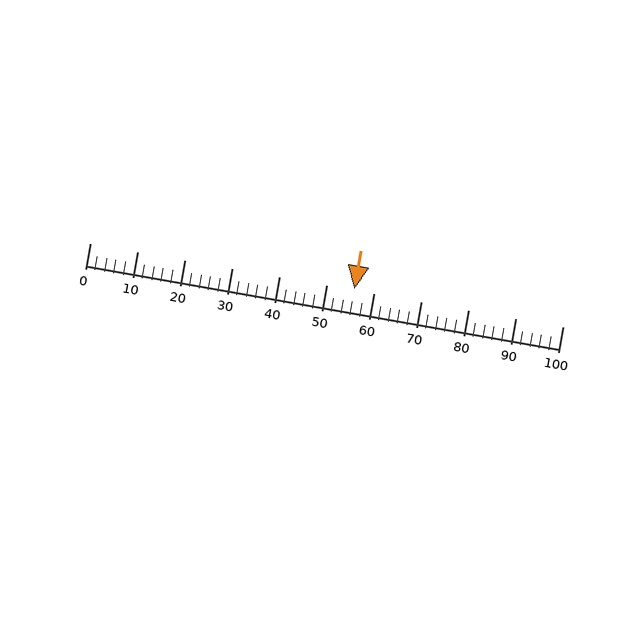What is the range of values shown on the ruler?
The ruler shows values from 0 to 100.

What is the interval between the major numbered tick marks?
The major tick marks are spaced 10 units apart.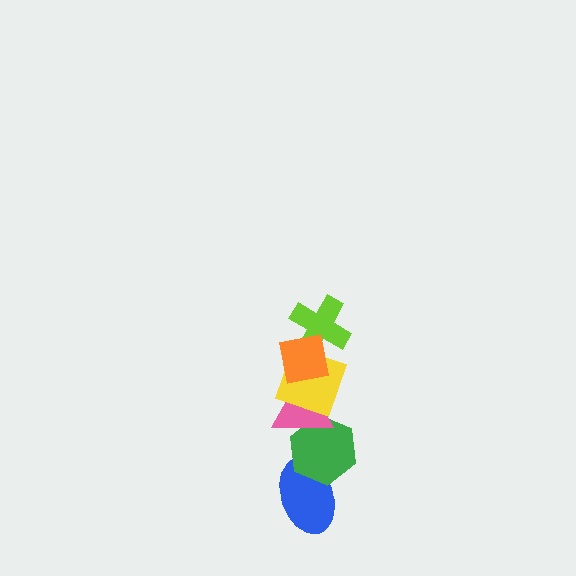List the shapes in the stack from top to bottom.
From top to bottom: the orange square, the lime cross, the yellow square, the pink triangle, the green hexagon, the blue ellipse.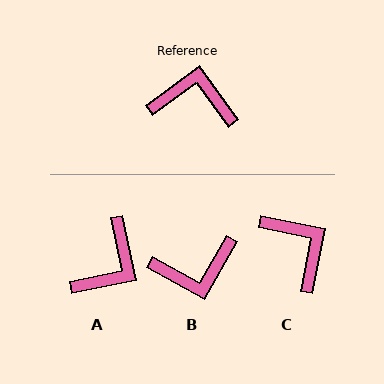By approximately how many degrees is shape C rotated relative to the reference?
Approximately 48 degrees clockwise.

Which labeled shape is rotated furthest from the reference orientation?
B, about 156 degrees away.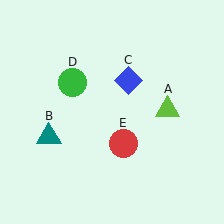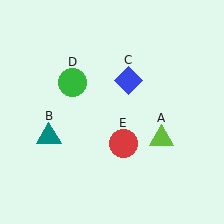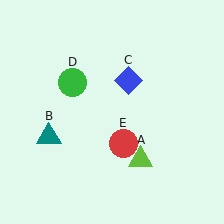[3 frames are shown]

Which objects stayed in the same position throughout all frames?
Teal triangle (object B) and blue diamond (object C) and green circle (object D) and red circle (object E) remained stationary.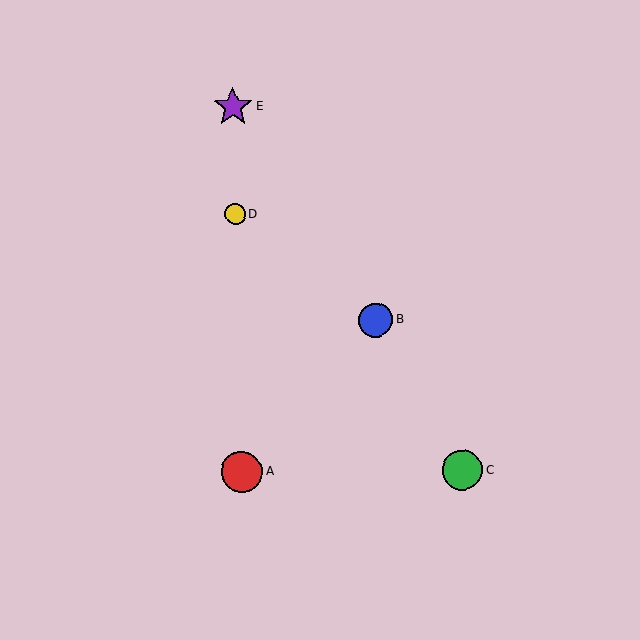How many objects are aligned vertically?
3 objects (A, D, E) are aligned vertically.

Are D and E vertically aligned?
Yes, both are at x≈235.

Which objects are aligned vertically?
Objects A, D, E are aligned vertically.